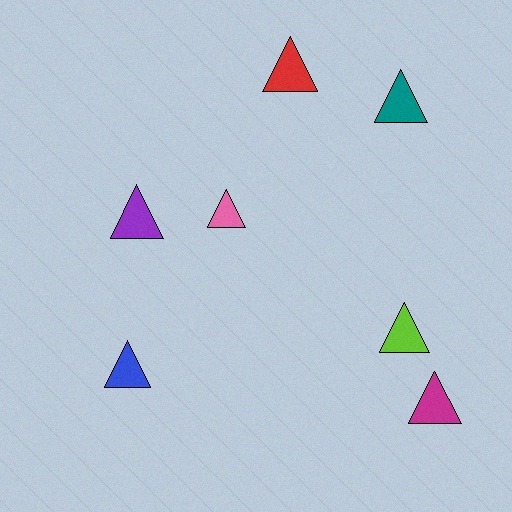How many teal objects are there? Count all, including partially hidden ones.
There is 1 teal object.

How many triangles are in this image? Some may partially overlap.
There are 7 triangles.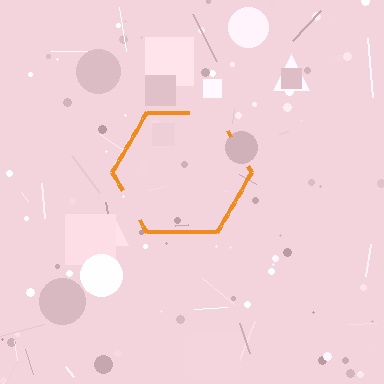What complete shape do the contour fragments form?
The contour fragments form a hexagon.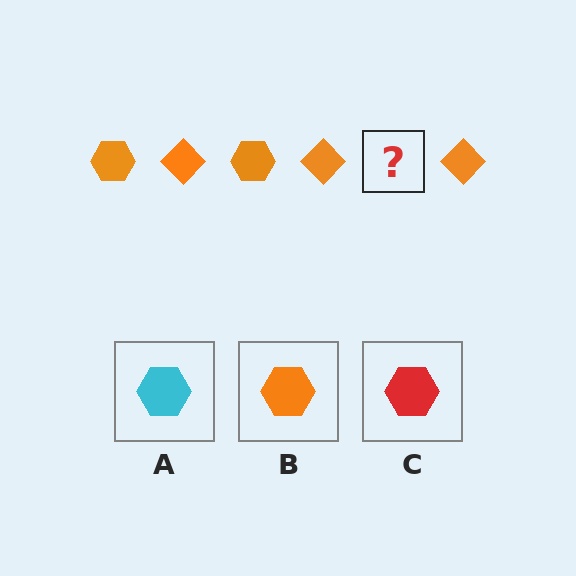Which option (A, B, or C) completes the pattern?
B.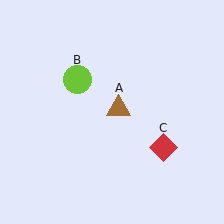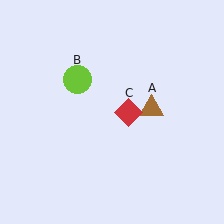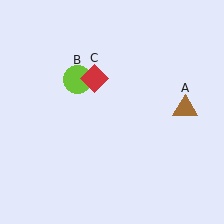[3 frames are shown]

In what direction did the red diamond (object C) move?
The red diamond (object C) moved up and to the left.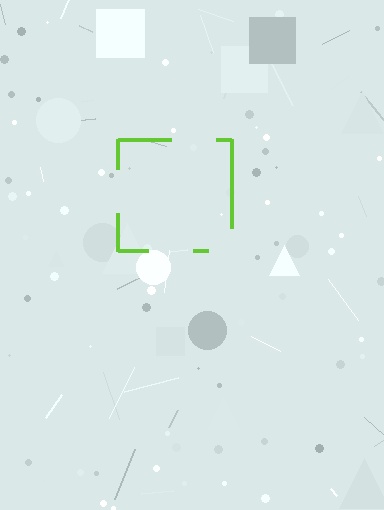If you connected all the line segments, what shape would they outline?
They would outline a square.